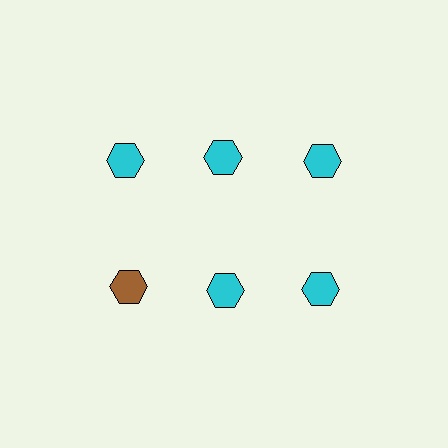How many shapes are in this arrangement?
There are 6 shapes arranged in a grid pattern.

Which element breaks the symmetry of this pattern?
The brown hexagon in the second row, leftmost column breaks the symmetry. All other shapes are cyan hexagons.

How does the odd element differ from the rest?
It has a different color: brown instead of cyan.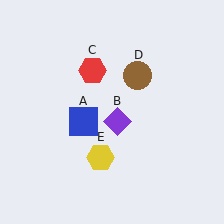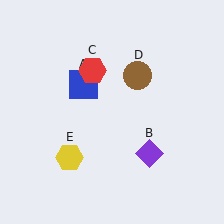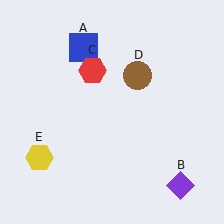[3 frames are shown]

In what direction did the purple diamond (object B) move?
The purple diamond (object B) moved down and to the right.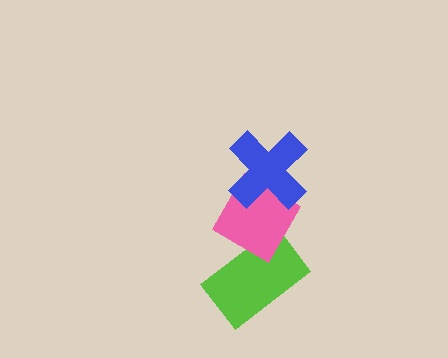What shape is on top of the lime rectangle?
The pink diamond is on top of the lime rectangle.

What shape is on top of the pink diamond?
The blue cross is on top of the pink diamond.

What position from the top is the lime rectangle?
The lime rectangle is 3rd from the top.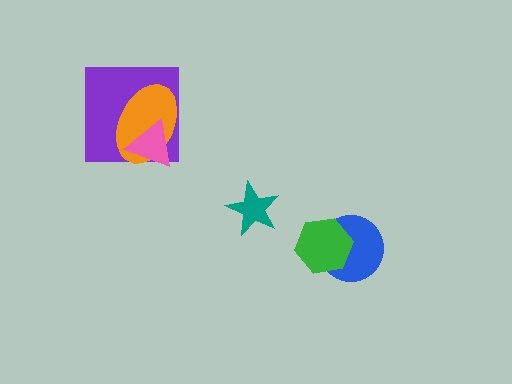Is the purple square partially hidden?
Yes, it is partially covered by another shape.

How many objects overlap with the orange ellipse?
2 objects overlap with the orange ellipse.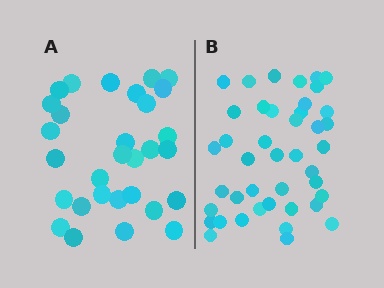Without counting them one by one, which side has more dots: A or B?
Region B (the right region) has more dots.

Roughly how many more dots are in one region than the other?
Region B has roughly 12 or so more dots than region A.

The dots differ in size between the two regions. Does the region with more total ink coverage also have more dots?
No. Region A has more total ink coverage because its dots are larger, but region B actually contains more individual dots. Total area can be misleading — the number of items is what matters here.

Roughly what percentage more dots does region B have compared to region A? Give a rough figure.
About 40% more.